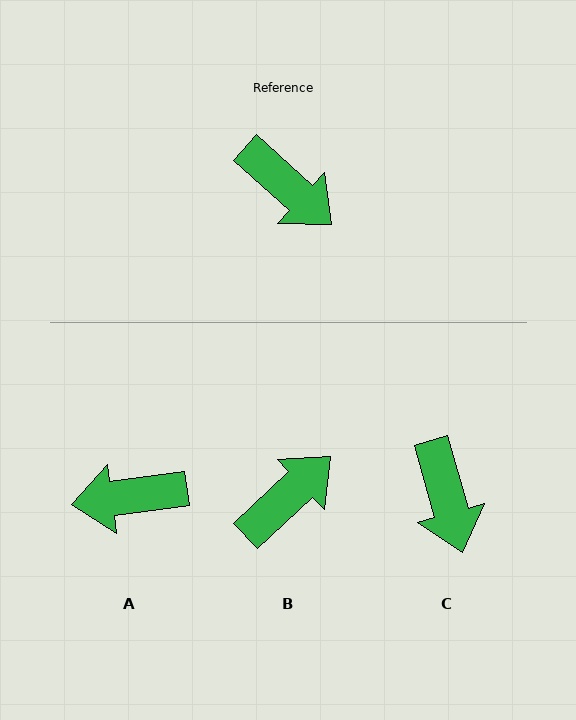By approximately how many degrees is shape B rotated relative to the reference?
Approximately 85 degrees counter-clockwise.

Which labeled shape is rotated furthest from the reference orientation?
A, about 130 degrees away.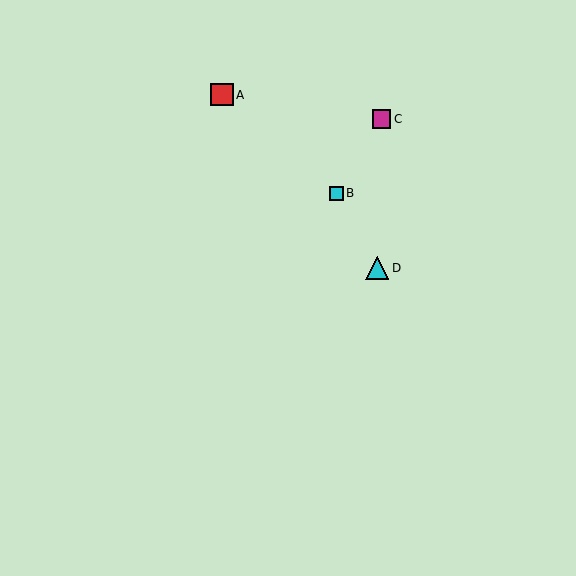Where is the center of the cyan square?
The center of the cyan square is at (336, 193).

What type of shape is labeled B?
Shape B is a cyan square.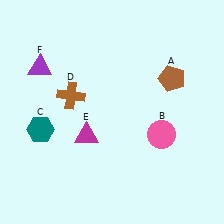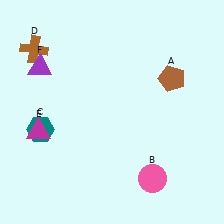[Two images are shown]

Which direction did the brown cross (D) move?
The brown cross (D) moved up.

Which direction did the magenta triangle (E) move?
The magenta triangle (E) moved left.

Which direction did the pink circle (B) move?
The pink circle (B) moved down.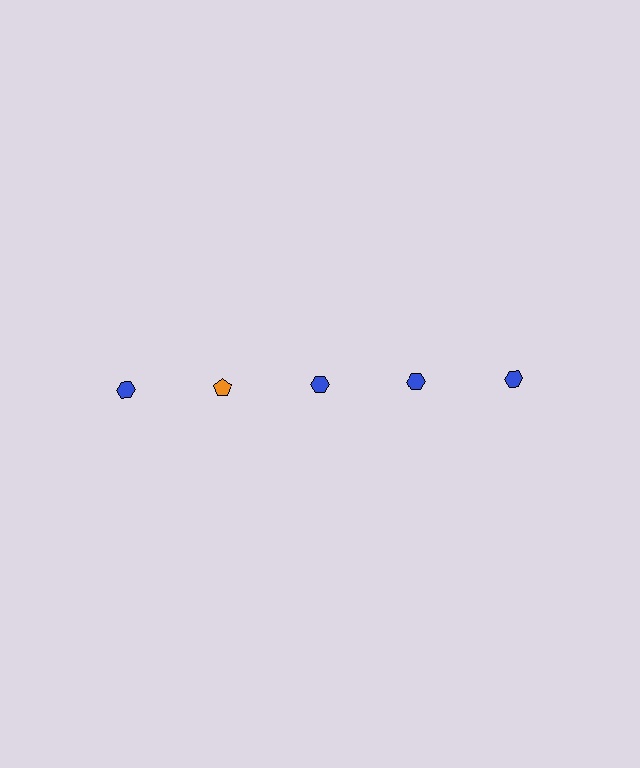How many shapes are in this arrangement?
There are 5 shapes arranged in a grid pattern.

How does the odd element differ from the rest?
It differs in both color (orange instead of blue) and shape (pentagon instead of hexagon).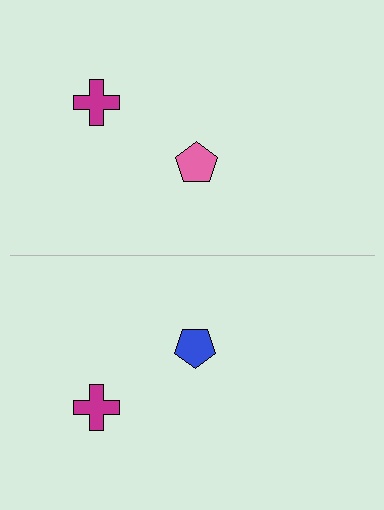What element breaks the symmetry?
The blue pentagon on the bottom side breaks the symmetry — its mirror counterpart is pink.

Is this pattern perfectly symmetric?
No, the pattern is not perfectly symmetric. The blue pentagon on the bottom side breaks the symmetry — its mirror counterpart is pink.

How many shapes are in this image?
There are 4 shapes in this image.